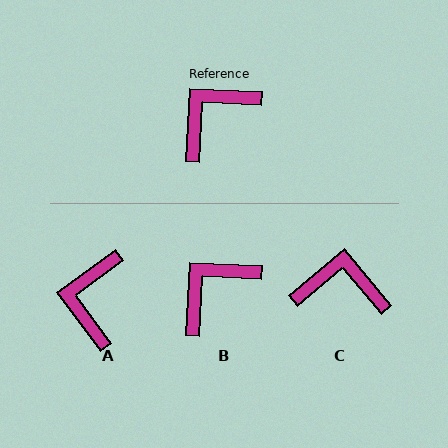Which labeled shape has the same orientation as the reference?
B.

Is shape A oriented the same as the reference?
No, it is off by about 39 degrees.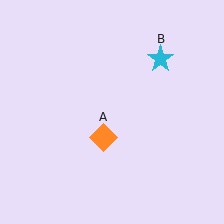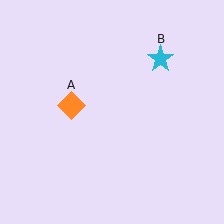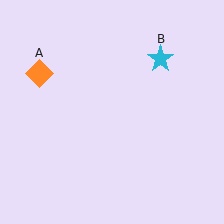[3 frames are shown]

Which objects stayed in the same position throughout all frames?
Cyan star (object B) remained stationary.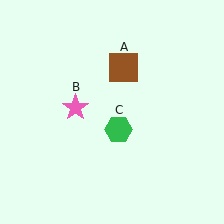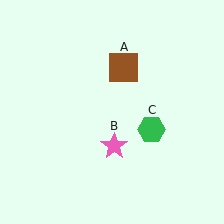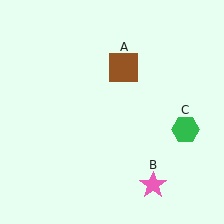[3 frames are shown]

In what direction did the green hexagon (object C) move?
The green hexagon (object C) moved right.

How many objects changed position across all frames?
2 objects changed position: pink star (object B), green hexagon (object C).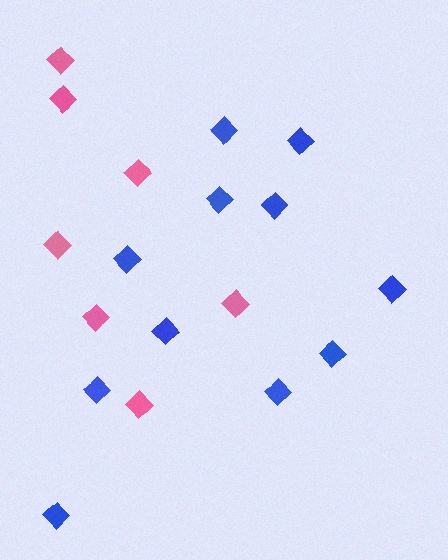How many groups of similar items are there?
There are 2 groups: one group of pink diamonds (7) and one group of blue diamonds (11).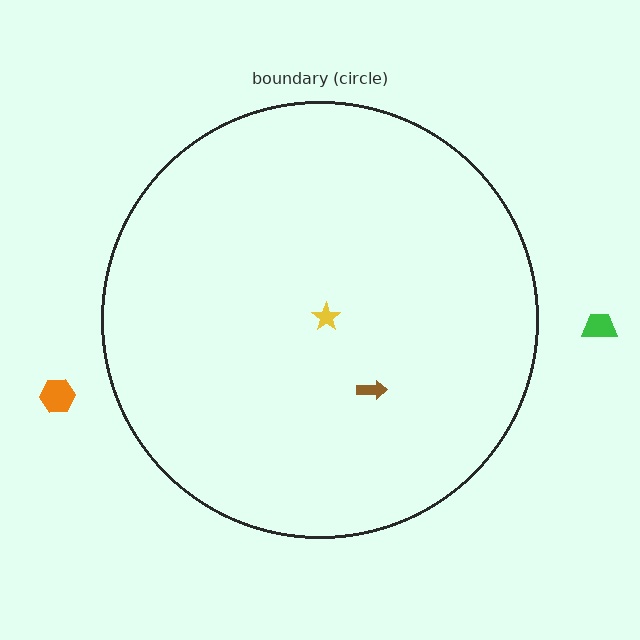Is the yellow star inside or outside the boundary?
Inside.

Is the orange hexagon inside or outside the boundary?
Outside.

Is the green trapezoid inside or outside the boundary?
Outside.